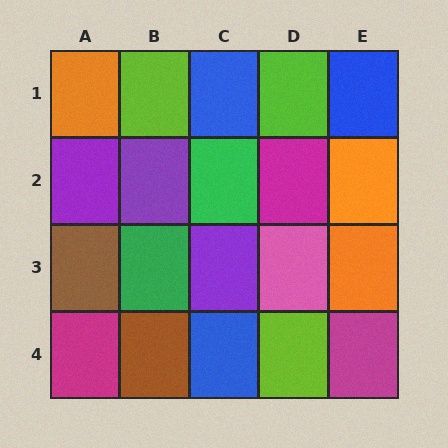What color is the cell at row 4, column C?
Blue.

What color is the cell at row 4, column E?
Magenta.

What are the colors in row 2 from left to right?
Purple, purple, green, magenta, orange.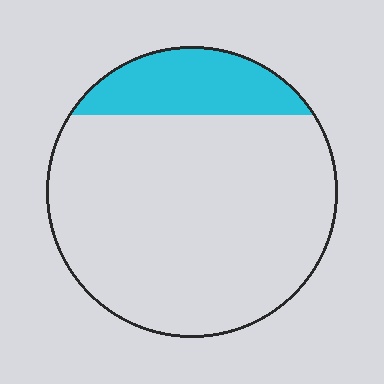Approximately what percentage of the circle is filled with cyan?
Approximately 20%.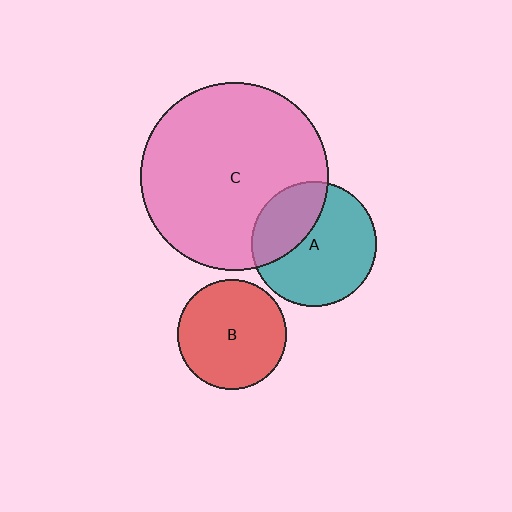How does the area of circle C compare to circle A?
Approximately 2.3 times.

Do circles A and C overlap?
Yes.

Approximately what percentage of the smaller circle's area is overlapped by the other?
Approximately 35%.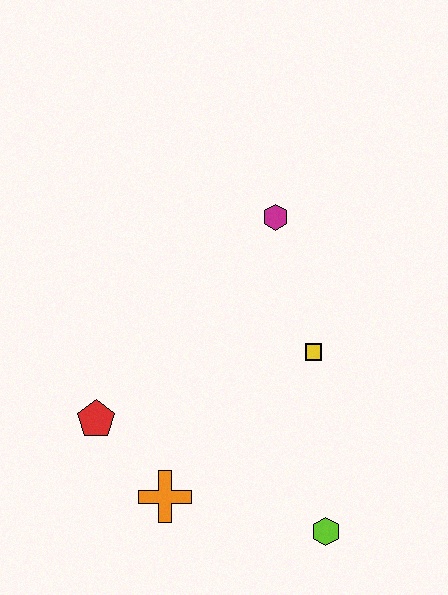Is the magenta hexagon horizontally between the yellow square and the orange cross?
Yes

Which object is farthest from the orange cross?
The magenta hexagon is farthest from the orange cross.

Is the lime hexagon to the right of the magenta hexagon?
Yes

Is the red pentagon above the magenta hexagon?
No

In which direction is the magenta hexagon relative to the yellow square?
The magenta hexagon is above the yellow square.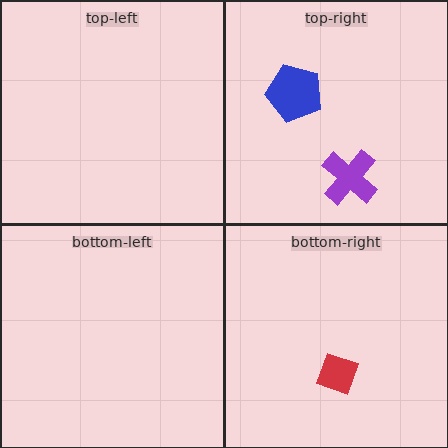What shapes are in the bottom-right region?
The red diamond.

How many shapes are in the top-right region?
2.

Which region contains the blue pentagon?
The top-right region.